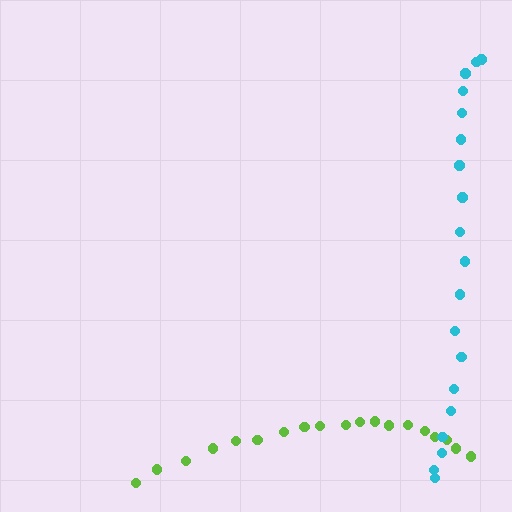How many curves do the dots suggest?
There are 2 distinct paths.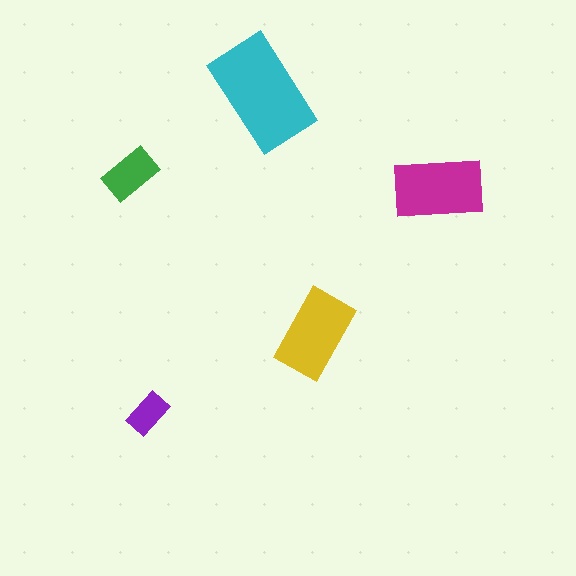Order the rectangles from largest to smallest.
the cyan one, the magenta one, the yellow one, the green one, the purple one.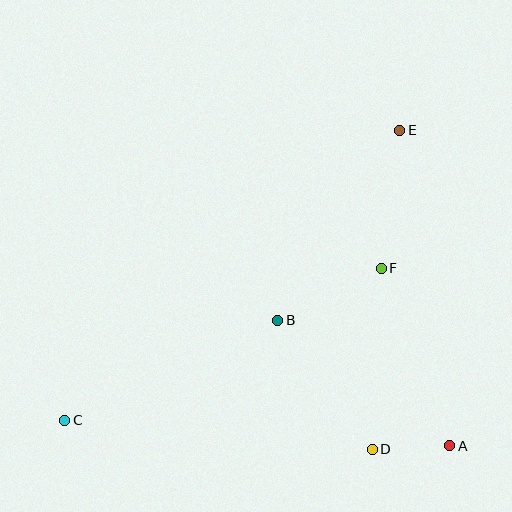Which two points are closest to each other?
Points A and D are closest to each other.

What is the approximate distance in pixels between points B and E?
The distance between B and E is approximately 226 pixels.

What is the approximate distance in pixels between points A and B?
The distance between A and B is approximately 213 pixels.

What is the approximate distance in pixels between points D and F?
The distance between D and F is approximately 181 pixels.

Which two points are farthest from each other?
Points C and E are farthest from each other.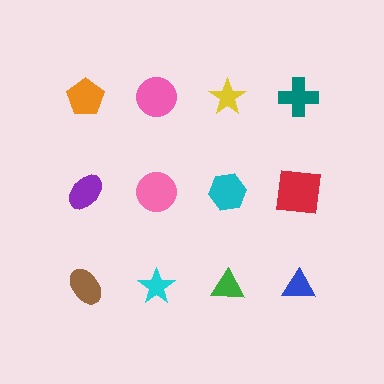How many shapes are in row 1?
4 shapes.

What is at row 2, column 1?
A purple ellipse.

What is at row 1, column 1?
An orange pentagon.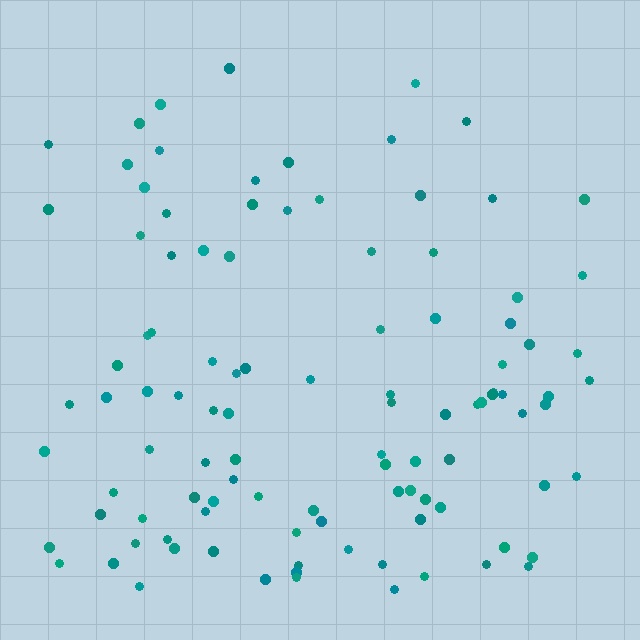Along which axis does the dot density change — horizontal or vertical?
Vertical.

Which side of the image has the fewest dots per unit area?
The top.